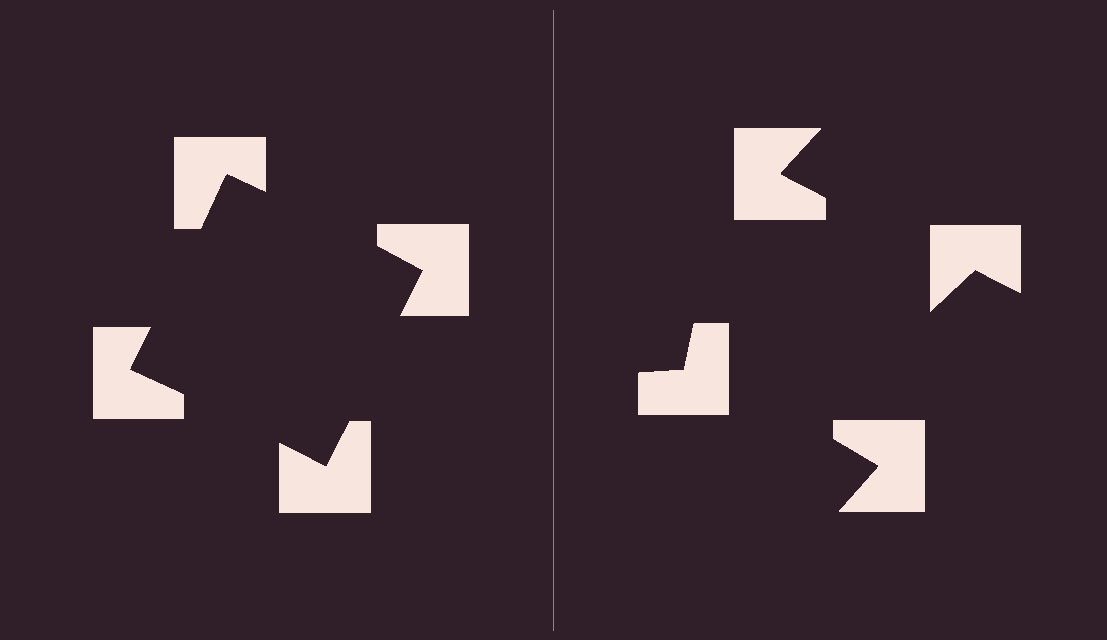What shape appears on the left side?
An illusory square.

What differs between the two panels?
The notched squares are positioned identically on both sides; only the wedge orientations differ. On the left they align to a square; on the right they are misaligned.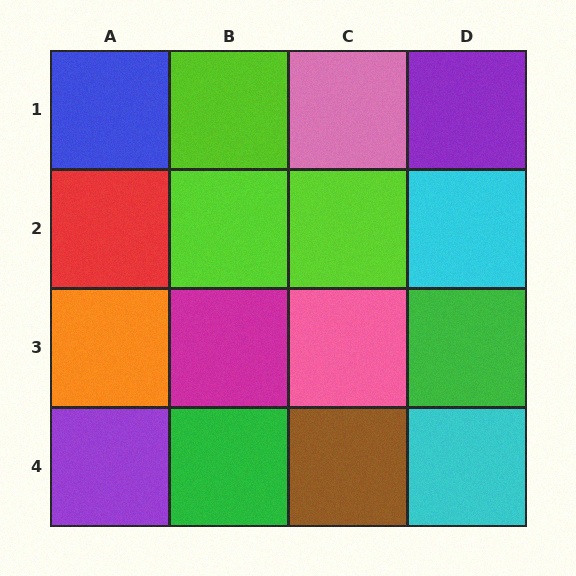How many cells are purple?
2 cells are purple.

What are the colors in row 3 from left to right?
Orange, magenta, pink, green.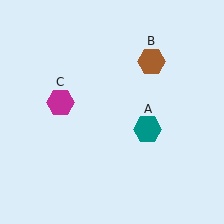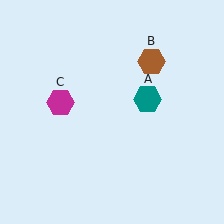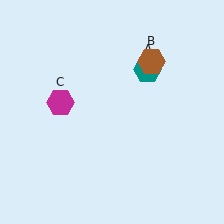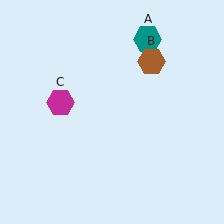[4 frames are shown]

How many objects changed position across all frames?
1 object changed position: teal hexagon (object A).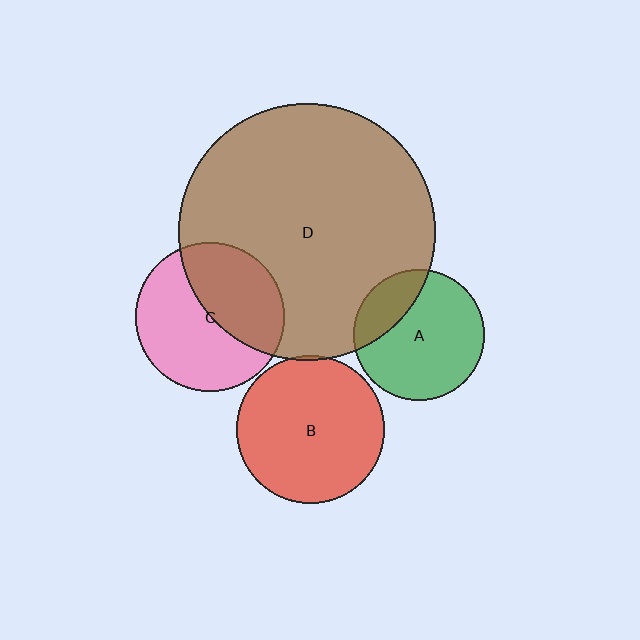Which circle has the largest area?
Circle D (brown).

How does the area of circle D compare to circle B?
Approximately 3.0 times.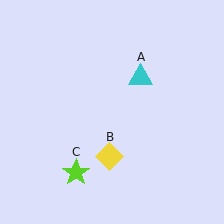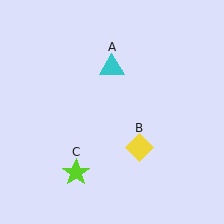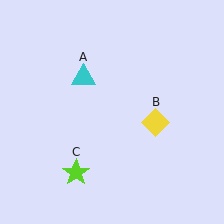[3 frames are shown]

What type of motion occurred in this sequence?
The cyan triangle (object A), yellow diamond (object B) rotated counterclockwise around the center of the scene.